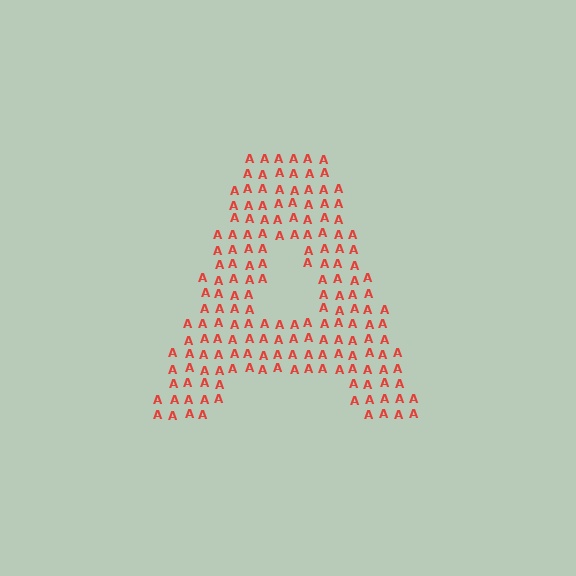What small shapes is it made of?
It is made of small letter A's.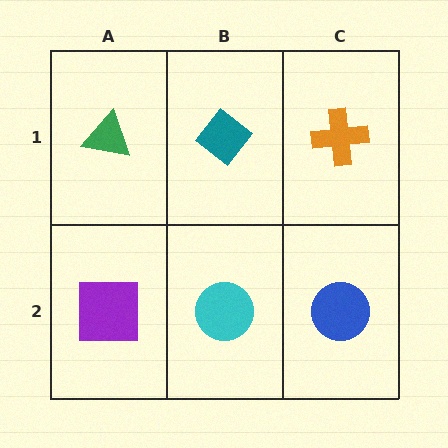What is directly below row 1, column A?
A purple square.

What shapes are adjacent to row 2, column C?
An orange cross (row 1, column C), a cyan circle (row 2, column B).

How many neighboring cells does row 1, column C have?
2.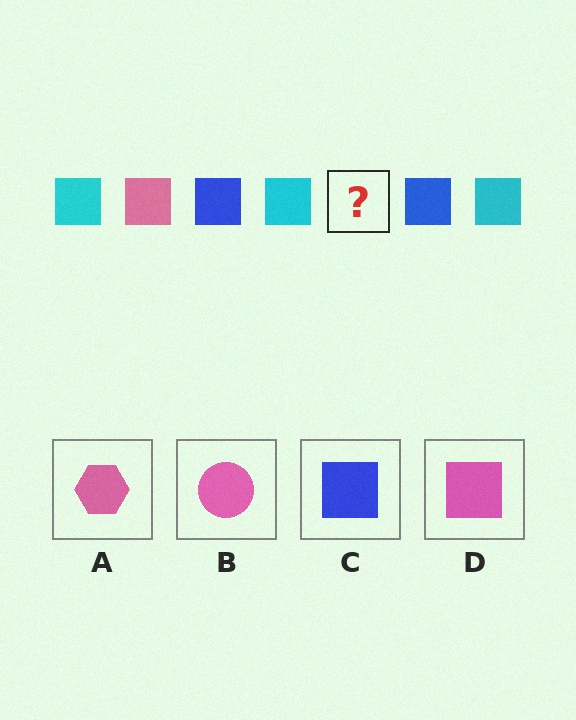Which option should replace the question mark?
Option D.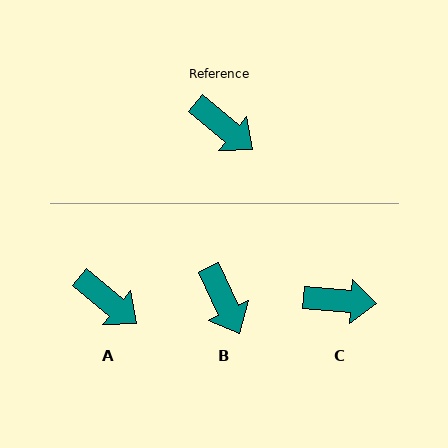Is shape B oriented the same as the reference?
No, it is off by about 25 degrees.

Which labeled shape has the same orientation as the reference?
A.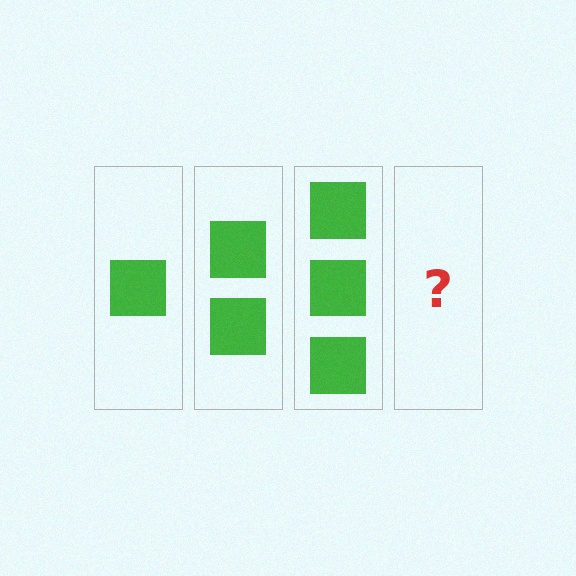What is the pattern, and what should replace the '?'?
The pattern is that each step adds one more square. The '?' should be 4 squares.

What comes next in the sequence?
The next element should be 4 squares.